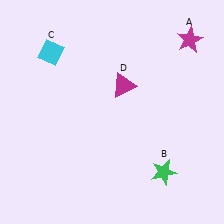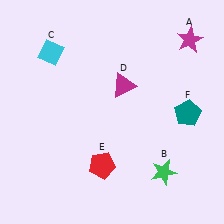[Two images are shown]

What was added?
A red pentagon (E), a teal pentagon (F) were added in Image 2.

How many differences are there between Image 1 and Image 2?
There are 2 differences between the two images.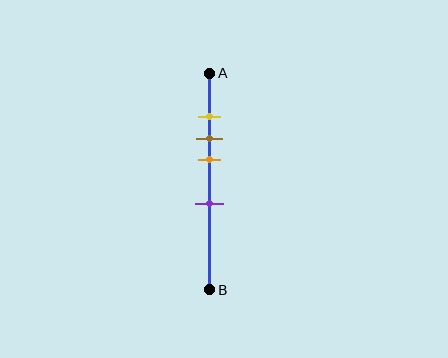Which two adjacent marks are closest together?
The yellow and brown marks are the closest adjacent pair.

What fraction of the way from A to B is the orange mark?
The orange mark is approximately 40% (0.4) of the way from A to B.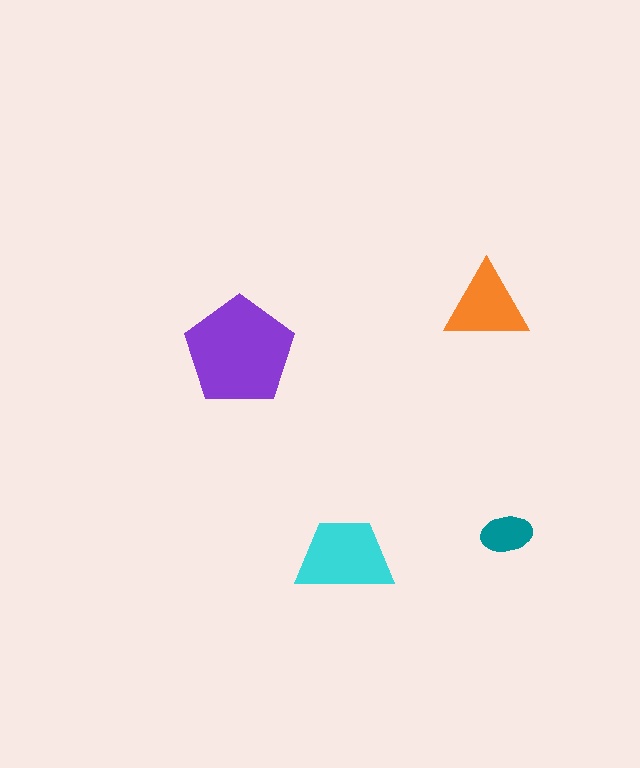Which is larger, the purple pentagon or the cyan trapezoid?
The purple pentagon.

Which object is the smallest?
The teal ellipse.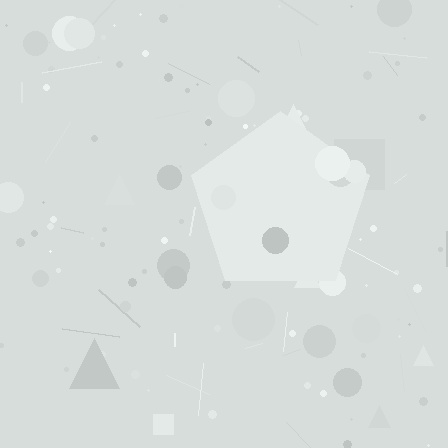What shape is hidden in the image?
A pentagon is hidden in the image.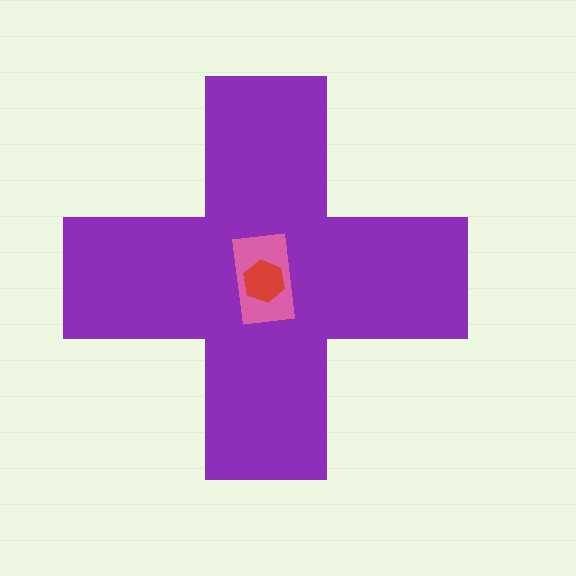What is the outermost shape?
The purple cross.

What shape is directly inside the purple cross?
The pink rectangle.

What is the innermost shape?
The red hexagon.